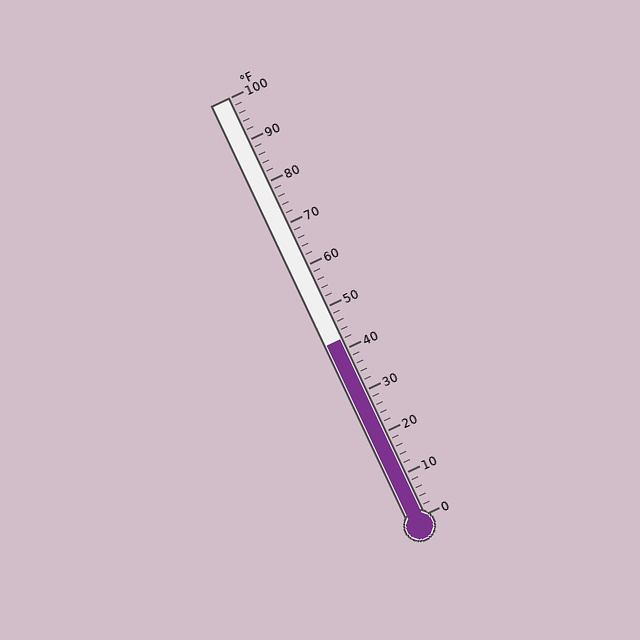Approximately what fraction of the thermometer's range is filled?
The thermometer is filled to approximately 40% of its range.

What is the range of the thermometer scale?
The thermometer scale ranges from 0°F to 100°F.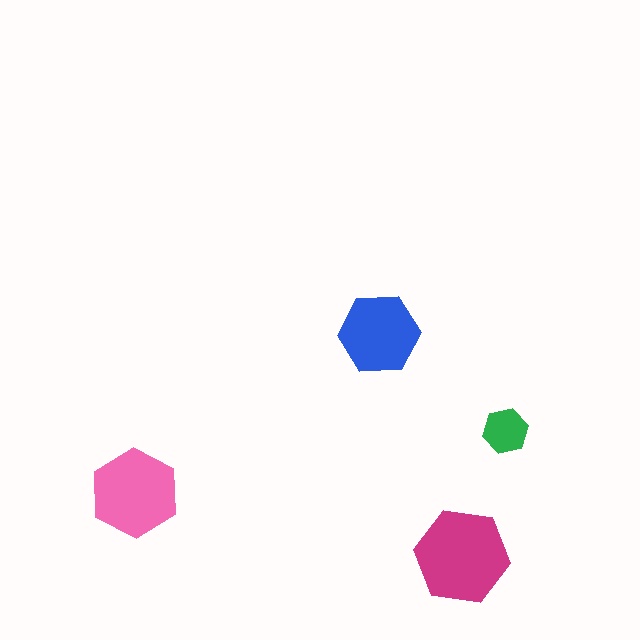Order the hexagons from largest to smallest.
the magenta one, the pink one, the blue one, the green one.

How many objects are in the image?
There are 4 objects in the image.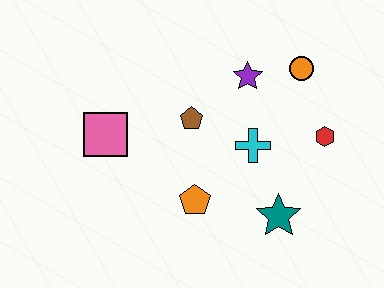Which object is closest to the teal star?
The cyan cross is closest to the teal star.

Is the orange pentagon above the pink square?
No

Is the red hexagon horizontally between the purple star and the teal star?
No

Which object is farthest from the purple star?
The pink square is farthest from the purple star.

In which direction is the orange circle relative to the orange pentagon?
The orange circle is above the orange pentagon.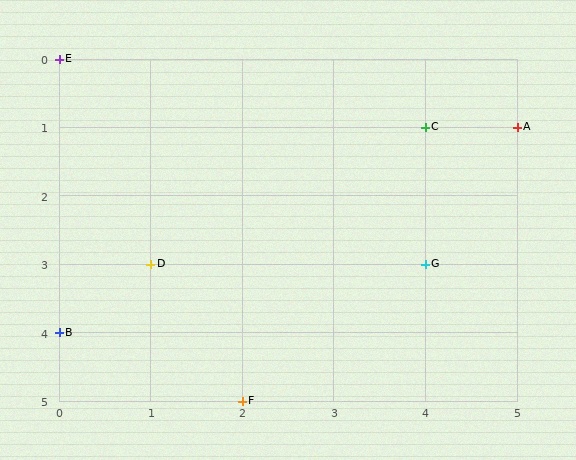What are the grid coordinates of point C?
Point C is at grid coordinates (4, 1).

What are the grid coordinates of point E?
Point E is at grid coordinates (0, 0).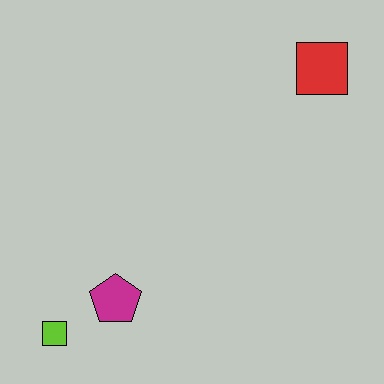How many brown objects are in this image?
There are no brown objects.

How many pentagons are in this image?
There is 1 pentagon.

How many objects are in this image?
There are 3 objects.